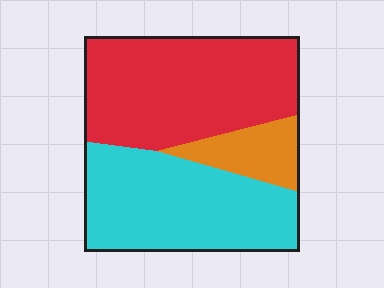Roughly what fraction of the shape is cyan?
Cyan covers 41% of the shape.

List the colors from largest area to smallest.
From largest to smallest: red, cyan, orange.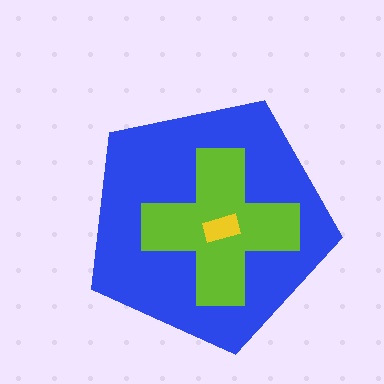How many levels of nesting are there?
3.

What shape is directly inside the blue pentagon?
The lime cross.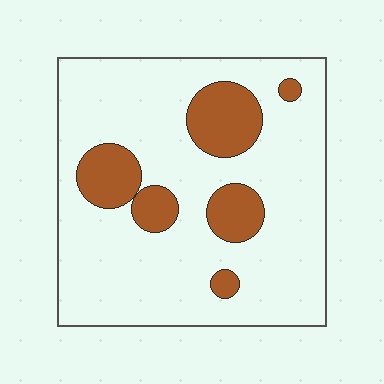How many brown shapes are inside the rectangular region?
6.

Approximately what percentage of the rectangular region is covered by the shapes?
Approximately 20%.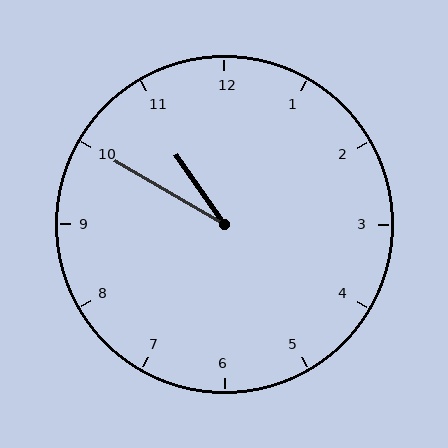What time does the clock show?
10:50.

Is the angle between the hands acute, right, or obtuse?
It is acute.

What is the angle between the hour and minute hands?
Approximately 25 degrees.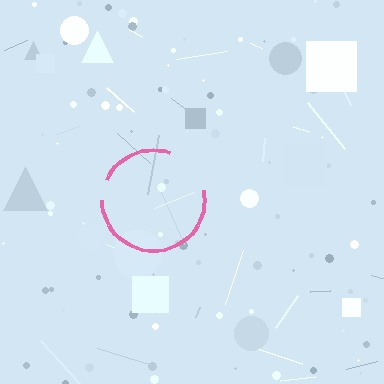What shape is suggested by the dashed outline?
The dashed outline suggests a circle.